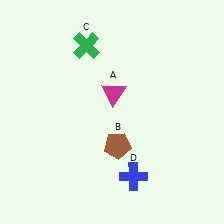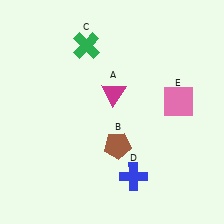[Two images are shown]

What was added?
A pink square (E) was added in Image 2.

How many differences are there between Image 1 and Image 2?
There is 1 difference between the two images.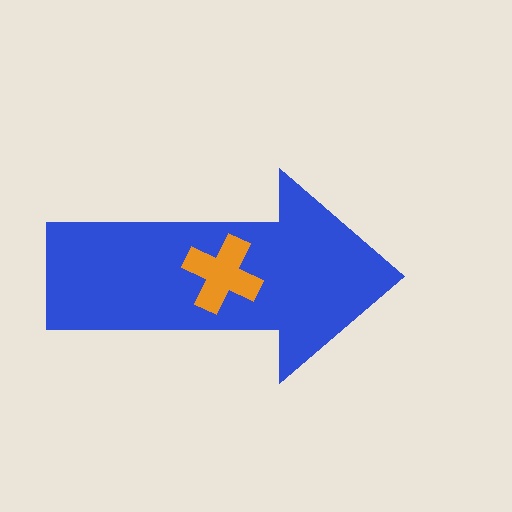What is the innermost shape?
The orange cross.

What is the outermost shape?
The blue arrow.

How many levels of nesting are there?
2.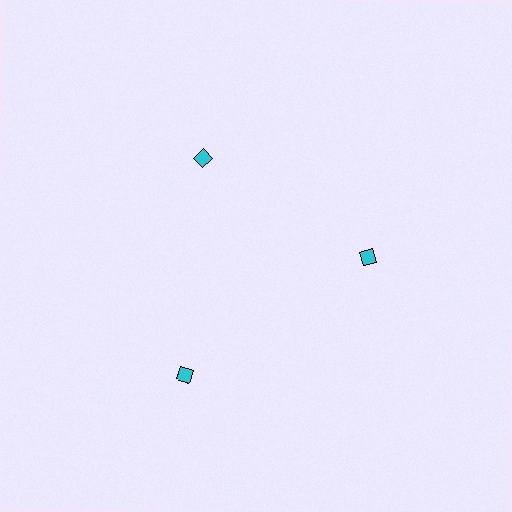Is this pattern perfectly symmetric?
No. The 3 cyan diamonds are arranged in a ring, but one element near the 7 o'clock position is pushed outward from the center, breaking the 3-fold rotational symmetry.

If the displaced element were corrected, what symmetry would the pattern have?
It would have 3-fold rotational symmetry — the pattern would map onto itself every 120 degrees.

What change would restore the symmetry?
The symmetry would be restored by moving it inward, back onto the ring so that all 3 diamonds sit at equal angles and equal distance from the center.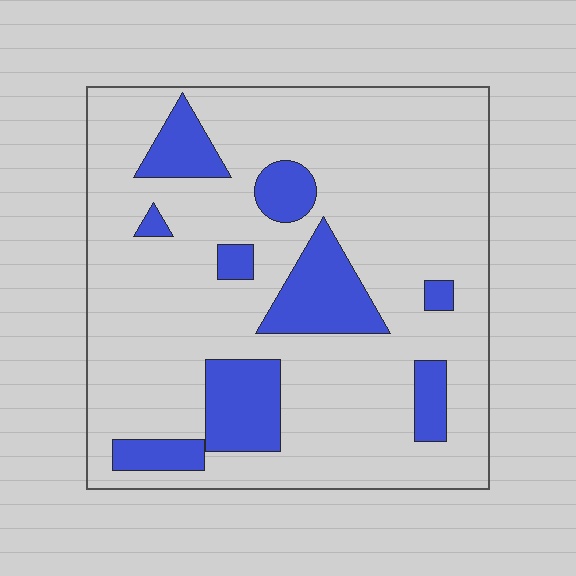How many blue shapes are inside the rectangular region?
9.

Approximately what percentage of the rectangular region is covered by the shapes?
Approximately 20%.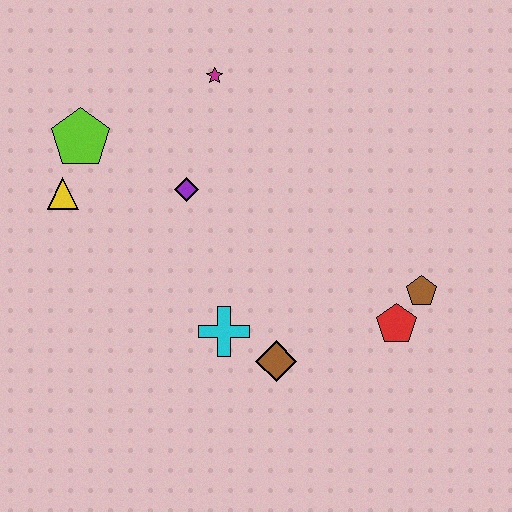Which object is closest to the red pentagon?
The brown pentagon is closest to the red pentagon.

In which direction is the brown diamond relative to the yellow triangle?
The brown diamond is to the right of the yellow triangle.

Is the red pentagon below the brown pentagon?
Yes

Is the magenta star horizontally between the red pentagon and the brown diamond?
No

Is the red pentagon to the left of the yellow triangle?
No